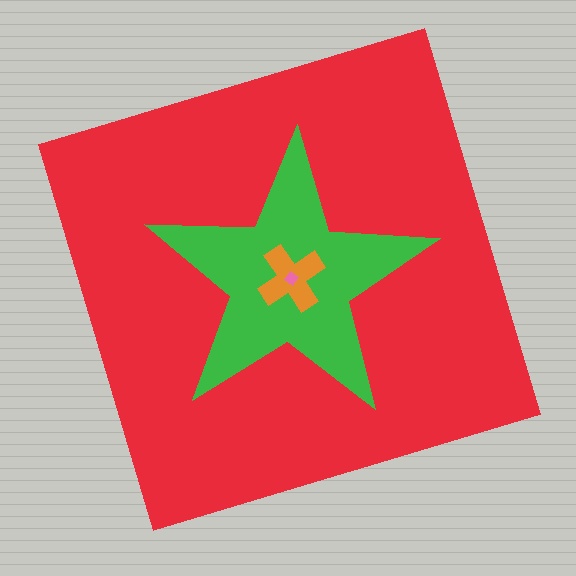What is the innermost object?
The pink diamond.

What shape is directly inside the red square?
The green star.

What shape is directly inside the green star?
The orange cross.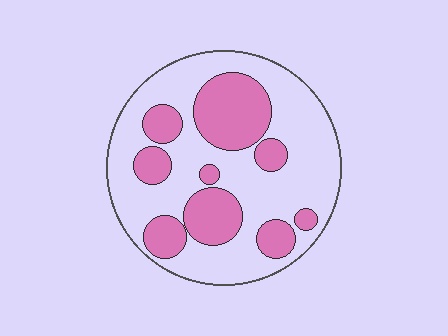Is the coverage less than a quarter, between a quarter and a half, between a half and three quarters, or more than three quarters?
Between a quarter and a half.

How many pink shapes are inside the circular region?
9.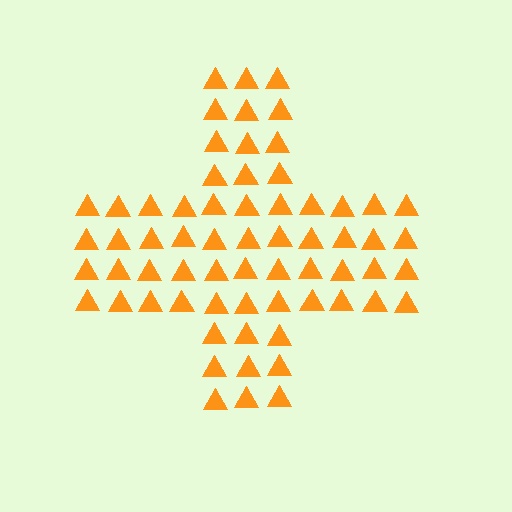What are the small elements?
The small elements are triangles.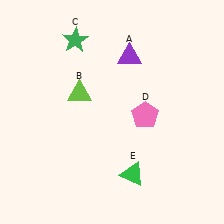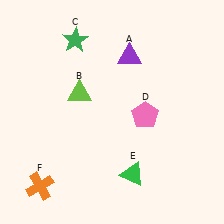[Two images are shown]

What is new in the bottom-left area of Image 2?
An orange cross (F) was added in the bottom-left area of Image 2.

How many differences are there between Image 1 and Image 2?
There is 1 difference between the two images.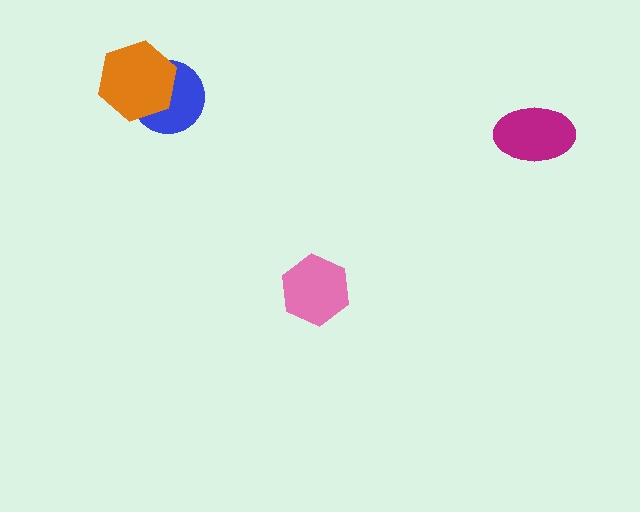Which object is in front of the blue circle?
The orange hexagon is in front of the blue circle.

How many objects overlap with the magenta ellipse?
0 objects overlap with the magenta ellipse.